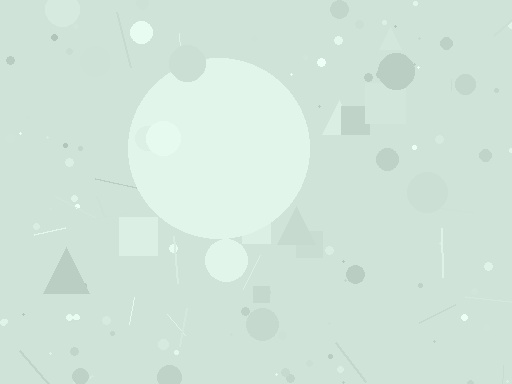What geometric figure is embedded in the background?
A circle is embedded in the background.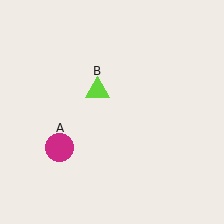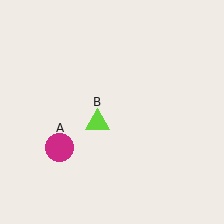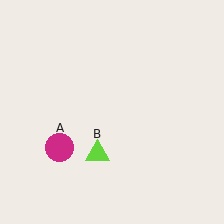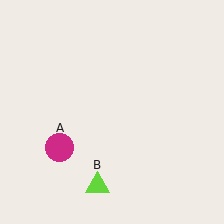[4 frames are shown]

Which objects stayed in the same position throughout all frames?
Magenta circle (object A) remained stationary.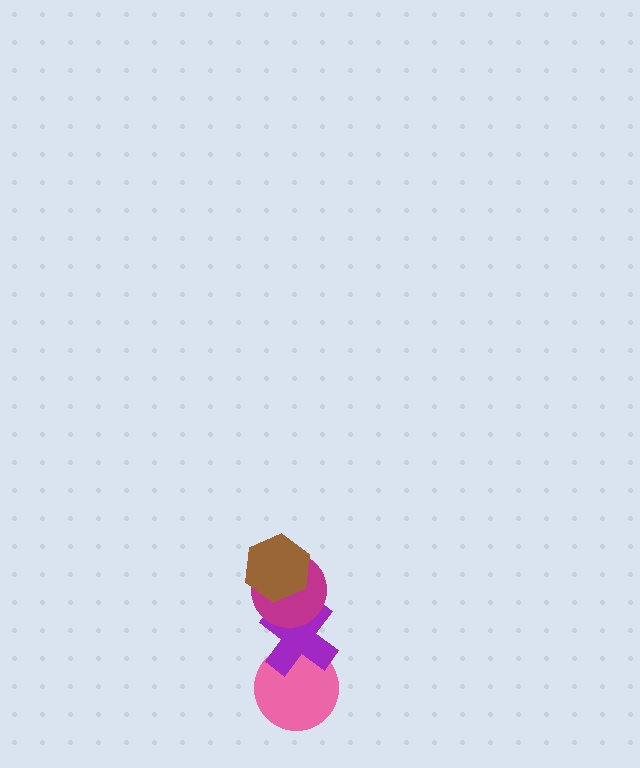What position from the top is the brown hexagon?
The brown hexagon is 1st from the top.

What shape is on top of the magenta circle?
The brown hexagon is on top of the magenta circle.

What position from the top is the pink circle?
The pink circle is 4th from the top.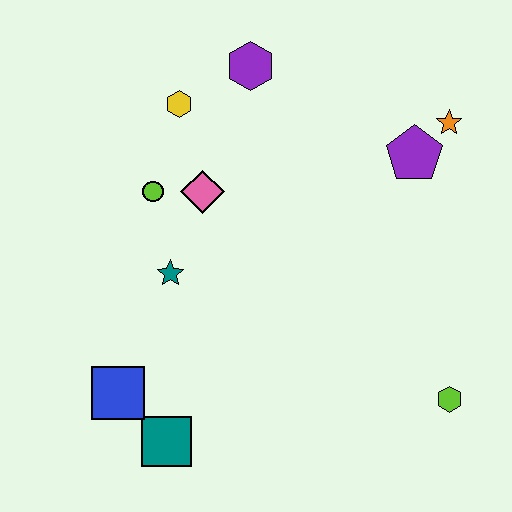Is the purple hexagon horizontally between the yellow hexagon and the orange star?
Yes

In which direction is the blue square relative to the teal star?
The blue square is below the teal star.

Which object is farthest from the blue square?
The orange star is farthest from the blue square.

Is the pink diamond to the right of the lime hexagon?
No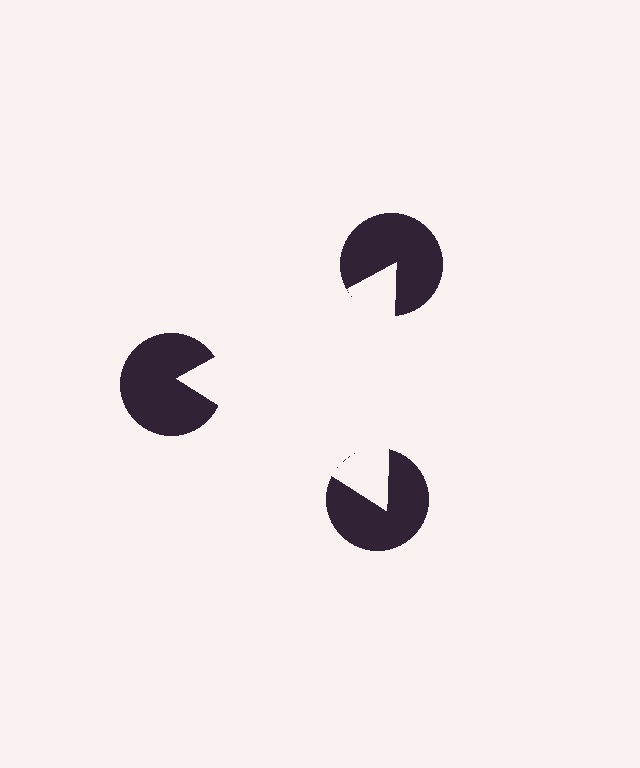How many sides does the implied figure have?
3 sides.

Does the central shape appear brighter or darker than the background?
It typically appears slightly brighter than the background, even though no actual brightness change is drawn.